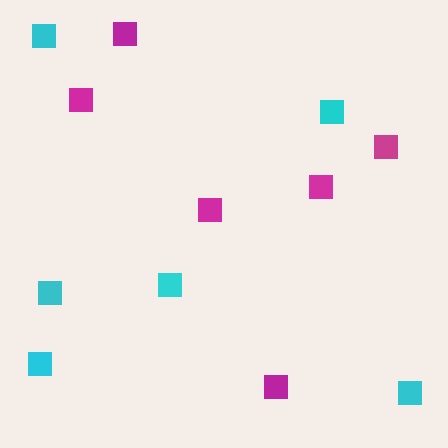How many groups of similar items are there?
There are 2 groups: one group of magenta squares (6) and one group of cyan squares (6).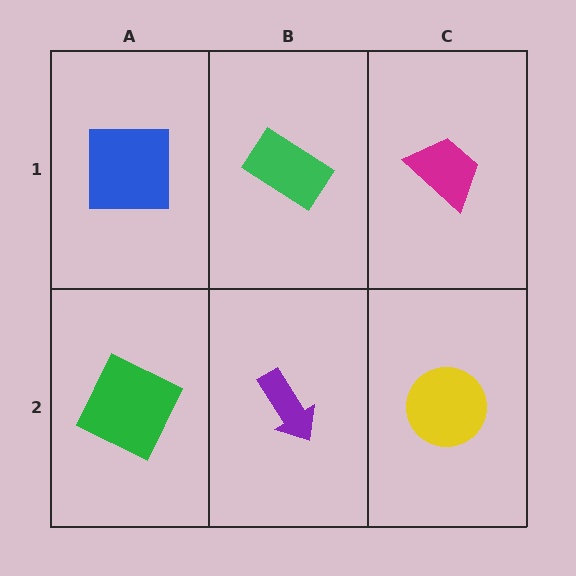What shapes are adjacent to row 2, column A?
A blue square (row 1, column A), a purple arrow (row 2, column B).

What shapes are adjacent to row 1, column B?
A purple arrow (row 2, column B), a blue square (row 1, column A), a magenta trapezoid (row 1, column C).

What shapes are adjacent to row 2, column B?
A green rectangle (row 1, column B), a green square (row 2, column A), a yellow circle (row 2, column C).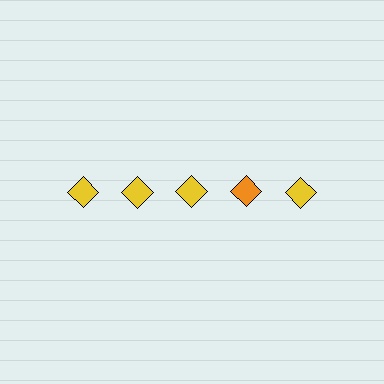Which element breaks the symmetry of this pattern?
The orange diamond in the top row, second from right column breaks the symmetry. All other shapes are yellow diamonds.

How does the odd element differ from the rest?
It has a different color: orange instead of yellow.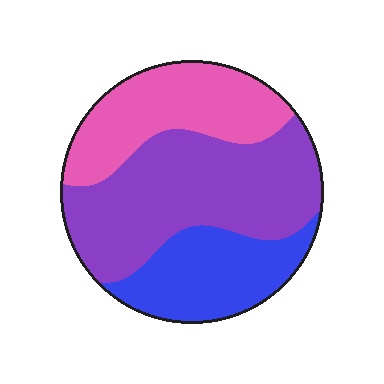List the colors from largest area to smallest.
From largest to smallest: purple, pink, blue.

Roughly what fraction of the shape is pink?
Pink takes up about one quarter (1/4) of the shape.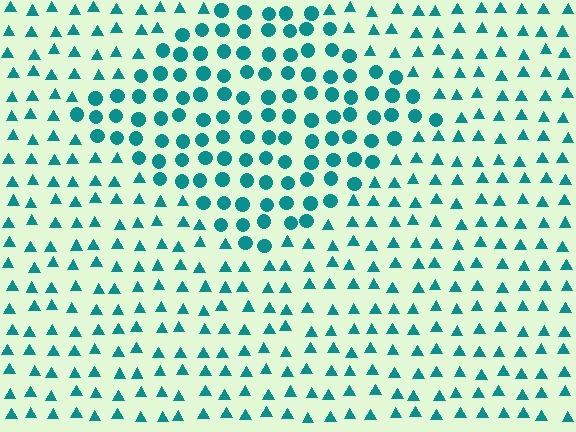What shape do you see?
I see a diamond.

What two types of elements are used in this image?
The image uses circles inside the diamond region and triangles outside it.